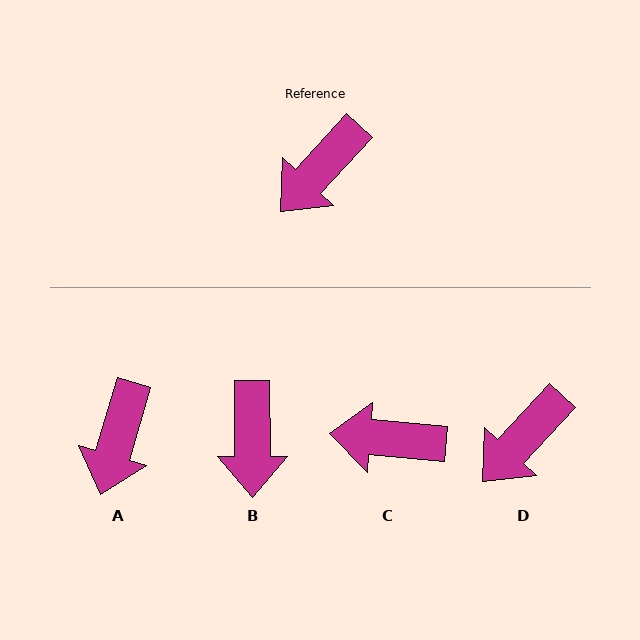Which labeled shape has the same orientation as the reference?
D.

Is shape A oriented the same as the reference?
No, it is off by about 26 degrees.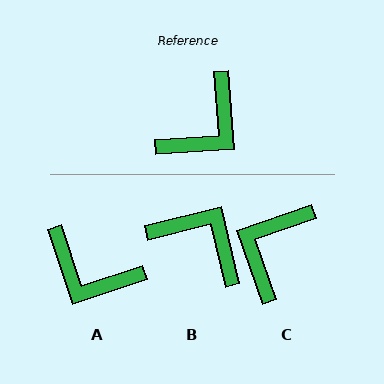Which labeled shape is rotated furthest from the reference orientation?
C, about 165 degrees away.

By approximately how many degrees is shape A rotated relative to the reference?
Approximately 75 degrees clockwise.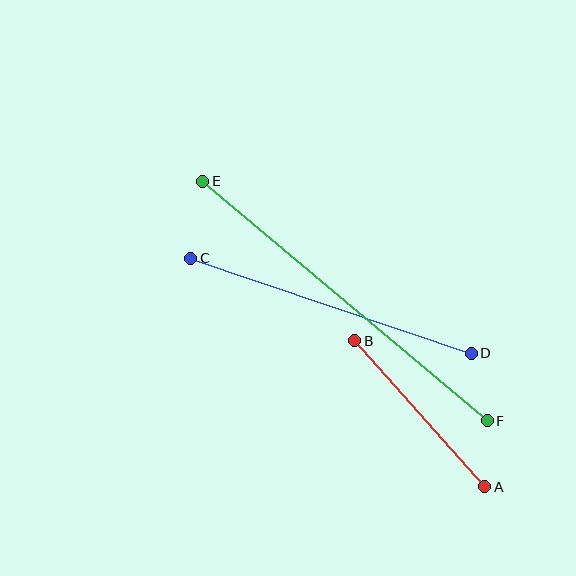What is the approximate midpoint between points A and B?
The midpoint is at approximately (420, 414) pixels.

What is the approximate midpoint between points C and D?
The midpoint is at approximately (331, 306) pixels.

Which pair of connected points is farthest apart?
Points E and F are farthest apart.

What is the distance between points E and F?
The distance is approximately 372 pixels.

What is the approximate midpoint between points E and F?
The midpoint is at approximately (345, 301) pixels.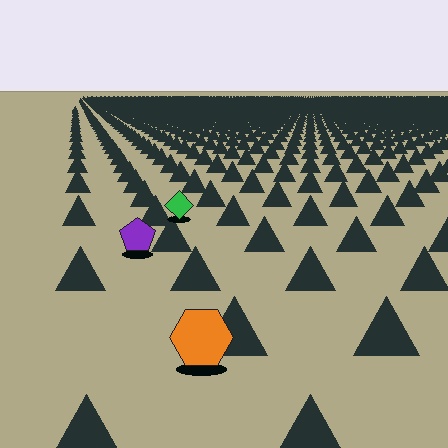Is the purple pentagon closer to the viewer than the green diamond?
Yes. The purple pentagon is closer — you can tell from the texture gradient: the ground texture is coarser near it.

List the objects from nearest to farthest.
From nearest to farthest: the orange hexagon, the purple pentagon, the green diamond.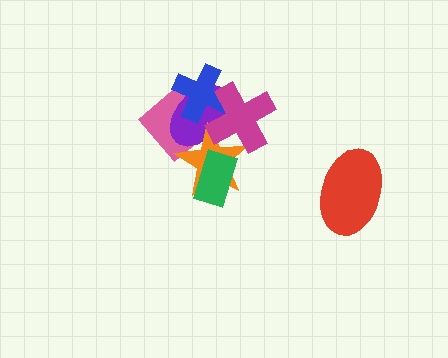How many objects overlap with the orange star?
4 objects overlap with the orange star.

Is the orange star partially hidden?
Yes, it is partially covered by another shape.